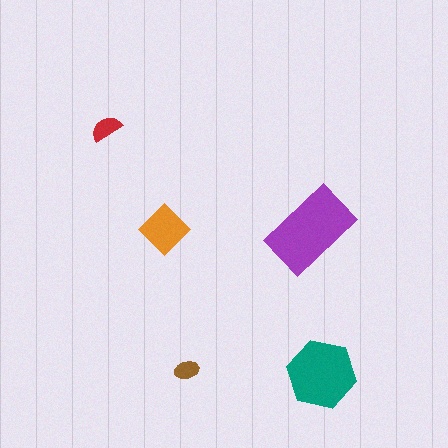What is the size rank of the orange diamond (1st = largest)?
3rd.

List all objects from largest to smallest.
The purple rectangle, the teal hexagon, the orange diamond, the red semicircle, the brown ellipse.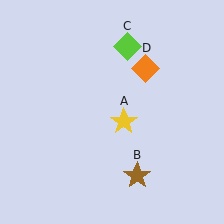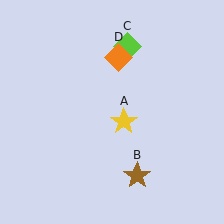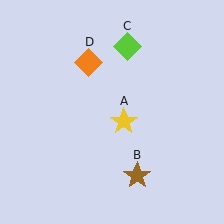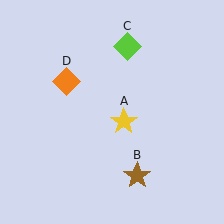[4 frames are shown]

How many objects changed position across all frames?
1 object changed position: orange diamond (object D).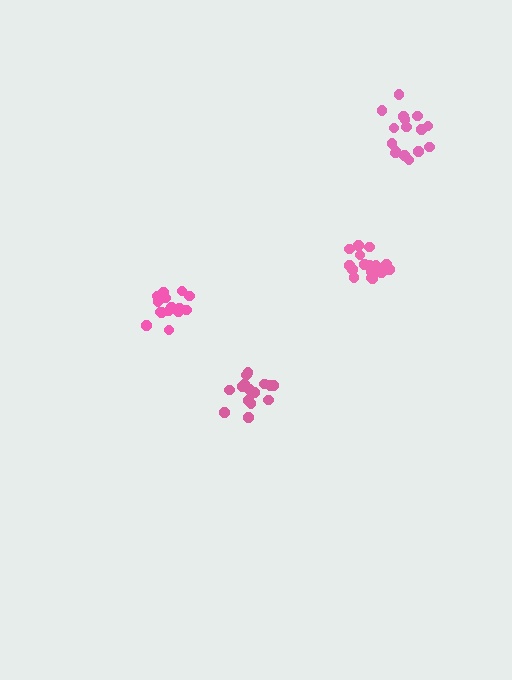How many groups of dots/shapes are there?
There are 4 groups.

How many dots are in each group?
Group 1: 15 dots, Group 2: 19 dots, Group 3: 16 dots, Group 4: 15 dots (65 total).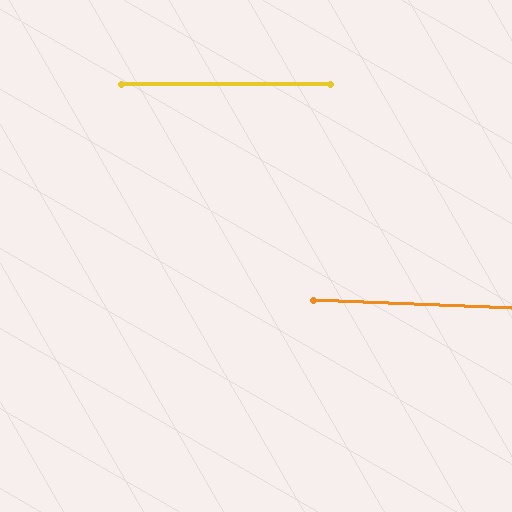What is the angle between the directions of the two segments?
Approximately 2 degrees.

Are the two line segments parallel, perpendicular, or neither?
Parallel — their directions differ by only 2.0°.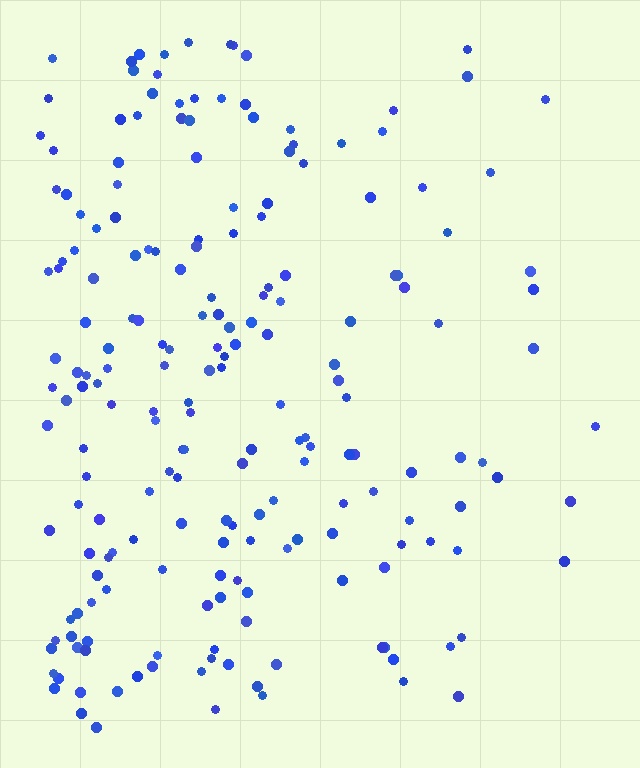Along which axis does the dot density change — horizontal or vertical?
Horizontal.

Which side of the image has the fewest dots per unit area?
The right.